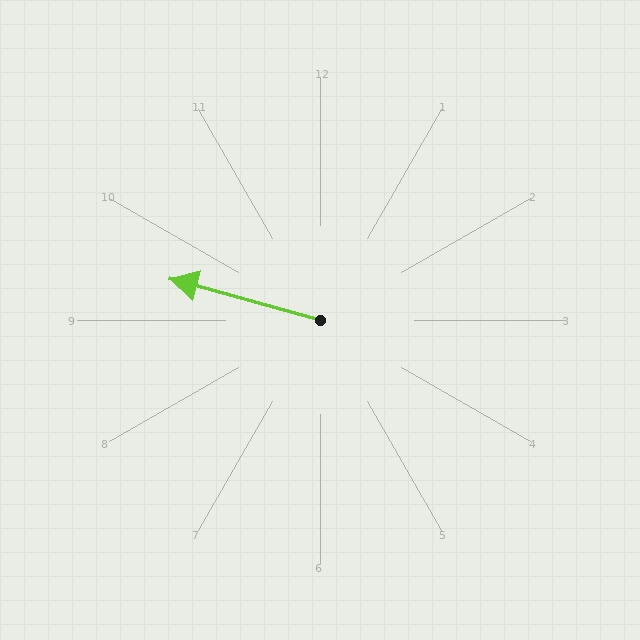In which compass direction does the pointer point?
West.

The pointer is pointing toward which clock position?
Roughly 10 o'clock.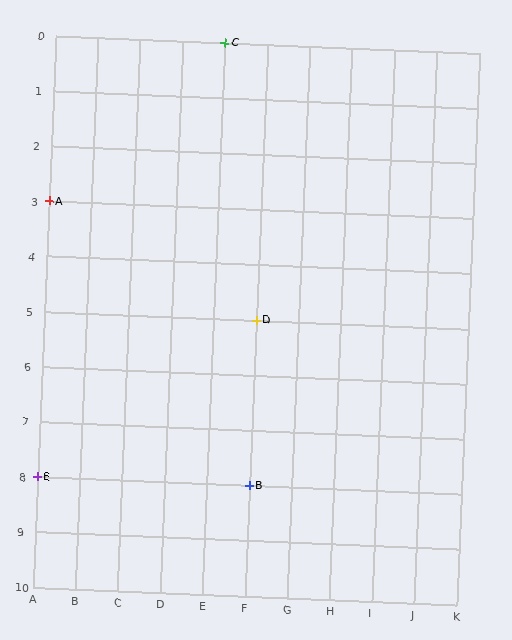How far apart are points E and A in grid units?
Points E and A are 5 rows apart.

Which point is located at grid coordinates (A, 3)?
Point A is at (A, 3).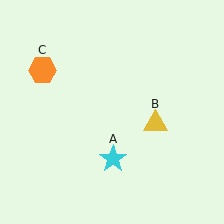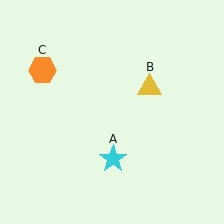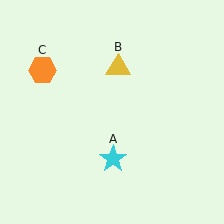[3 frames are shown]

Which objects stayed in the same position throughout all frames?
Cyan star (object A) and orange hexagon (object C) remained stationary.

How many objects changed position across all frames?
1 object changed position: yellow triangle (object B).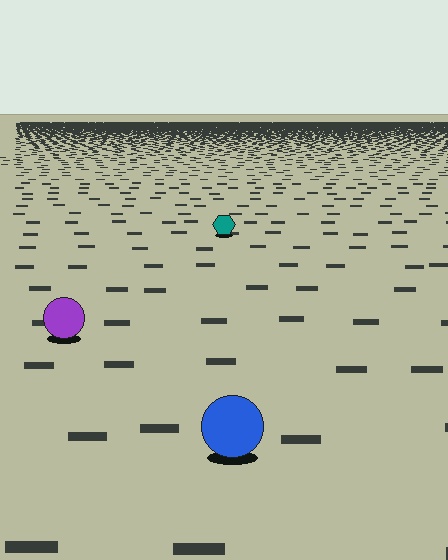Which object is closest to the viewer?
The blue circle is closest. The texture marks near it are larger and more spread out.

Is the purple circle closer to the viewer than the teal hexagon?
Yes. The purple circle is closer — you can tell from the texture gradient: the ground texture is coarser near it.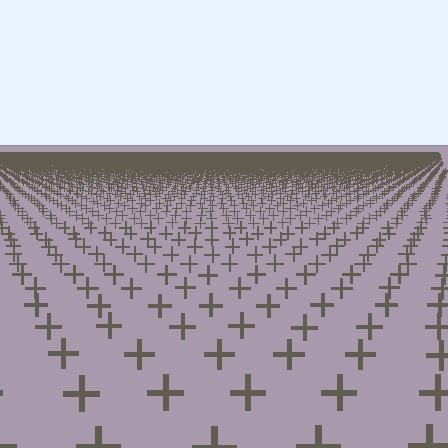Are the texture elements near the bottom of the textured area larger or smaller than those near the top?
Larger. Near the bottom, elements are closer to the viewer and appear at a bigger on-screen size.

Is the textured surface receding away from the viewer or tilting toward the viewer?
The surface is receding away from the viewer. Texture elements get smaller and denser toward the top.